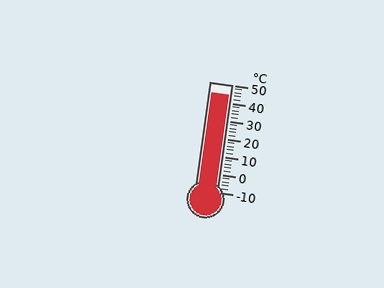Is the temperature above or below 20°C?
The temperature is above 20°C.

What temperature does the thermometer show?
The thermometer shows approximately 44°C.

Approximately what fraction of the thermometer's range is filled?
The thermometer is filled to approximately 90% of its range.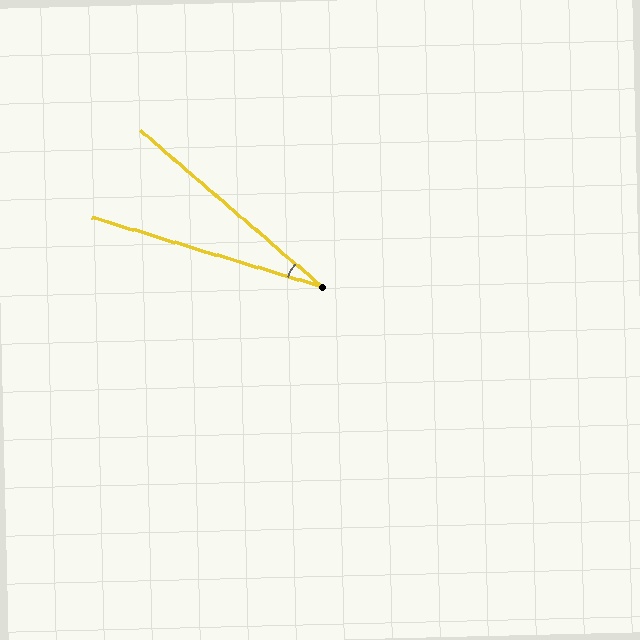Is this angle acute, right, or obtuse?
It is acute.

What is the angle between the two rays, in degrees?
Approximately 24 degrees.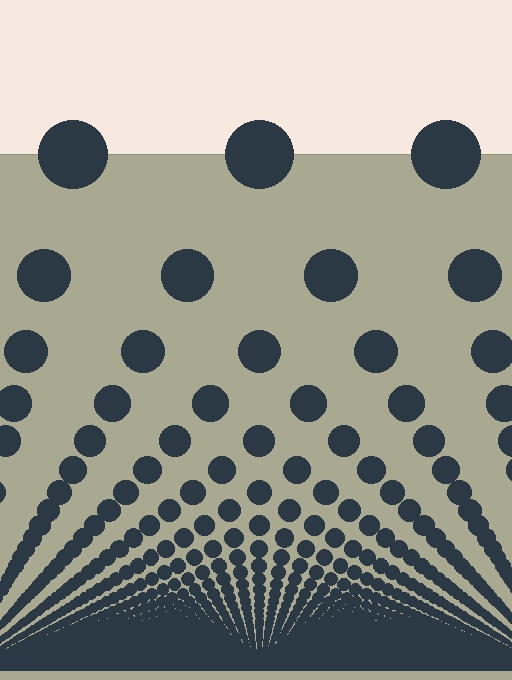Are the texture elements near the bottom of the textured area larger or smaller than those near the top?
Smaller. The gradient is inverted — elements near the bottom are smaller and denser.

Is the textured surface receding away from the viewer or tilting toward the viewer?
The surface appears to tilt toward the viewer. Texture elements get larger and sparser toward the top.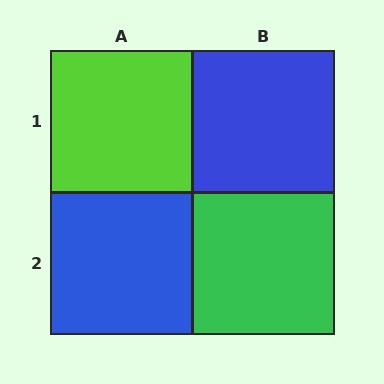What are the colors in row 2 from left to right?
Blue, green.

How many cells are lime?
1 cell is lime.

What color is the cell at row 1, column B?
Blue.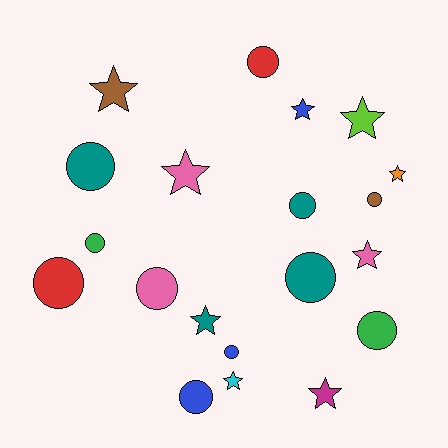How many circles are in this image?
There are 11 circles.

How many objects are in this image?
There are 20 objects.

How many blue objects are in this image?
There are 3 blue objects.